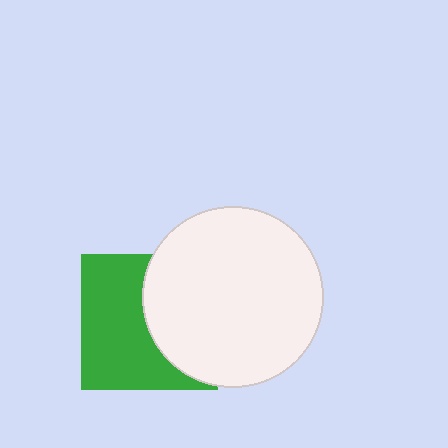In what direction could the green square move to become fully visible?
The green square could move left. That would shift it out from behind the white circle entirely.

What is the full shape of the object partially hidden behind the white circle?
The partially hidden object is a green square.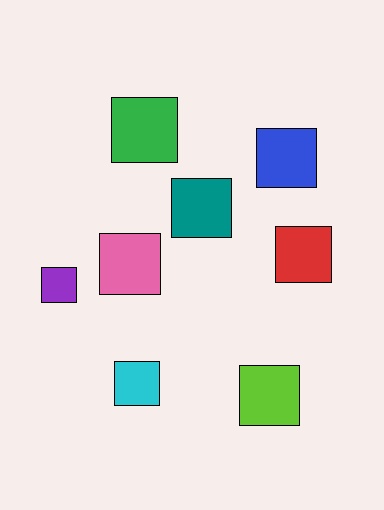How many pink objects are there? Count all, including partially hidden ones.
There is 1 pink object.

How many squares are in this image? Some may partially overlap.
There are 8 squares.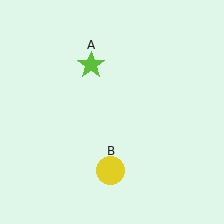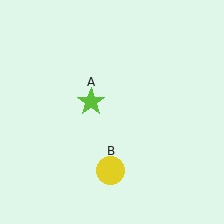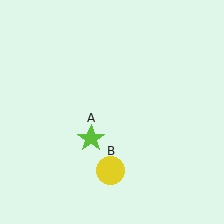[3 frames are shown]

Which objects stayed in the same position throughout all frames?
Yellow circle (object B) remained stationary.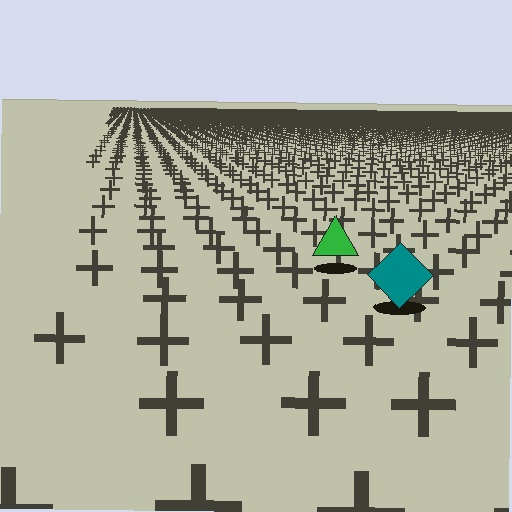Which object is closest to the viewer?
The teal diamond is closest. The texture marks near it are larger and more spread out.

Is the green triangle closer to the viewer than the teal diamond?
No. The teal diamond is closer — you can tell from the texture gradient: the ground texture is coarser near it.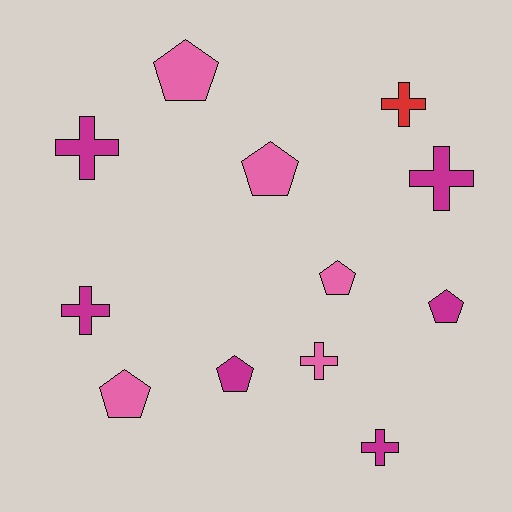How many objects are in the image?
There are 12 objects.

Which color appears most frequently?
Magenta, with 6 objects.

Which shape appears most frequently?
Pentagon, with 6 objects.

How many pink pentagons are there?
There are 4 pink pentagons.